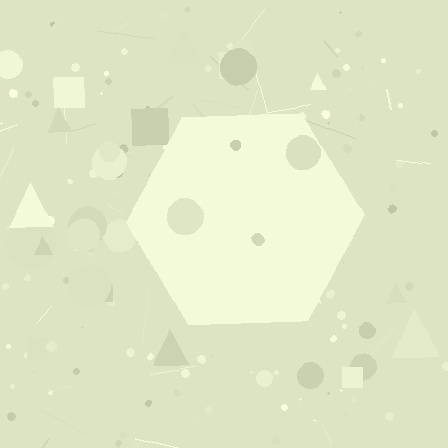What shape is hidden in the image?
A hexagon is hidden in the image.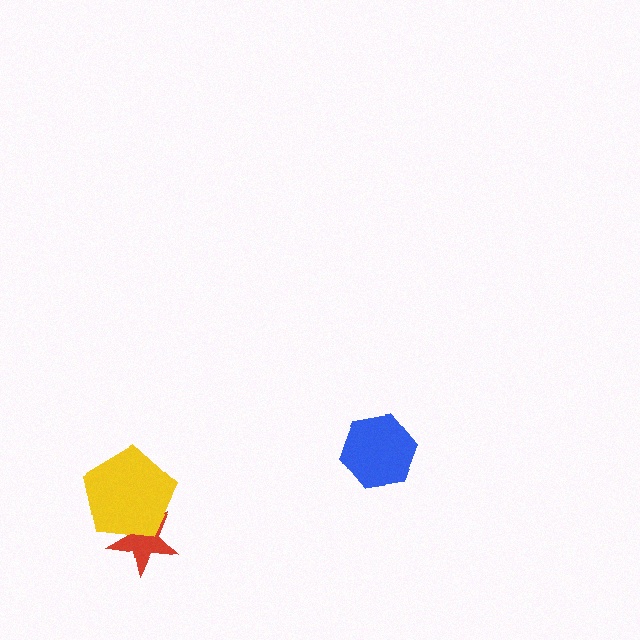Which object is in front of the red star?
The yellow pentagon is in front of the red star.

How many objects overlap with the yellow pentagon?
1 object overlaps with the yellow pentagon.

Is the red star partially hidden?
Yes, it is partially covered by another shape.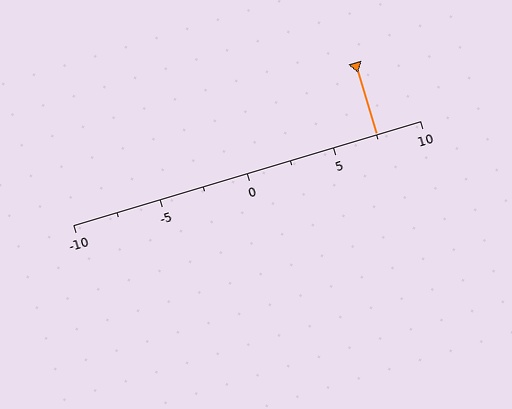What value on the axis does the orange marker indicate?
The marker indicates approximately 7.5.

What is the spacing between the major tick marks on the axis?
The major ticks are spaced 5 apart.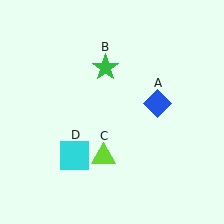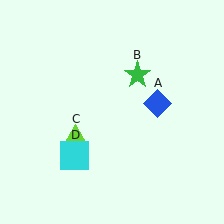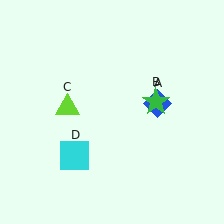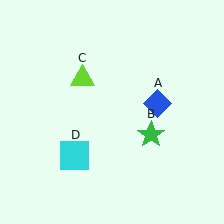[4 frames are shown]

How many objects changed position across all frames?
2 objects changed position: green star (object B), lime triangle (object C).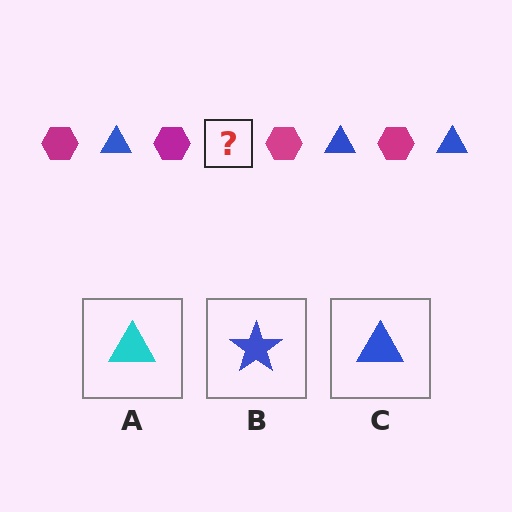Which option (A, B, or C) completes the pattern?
C.